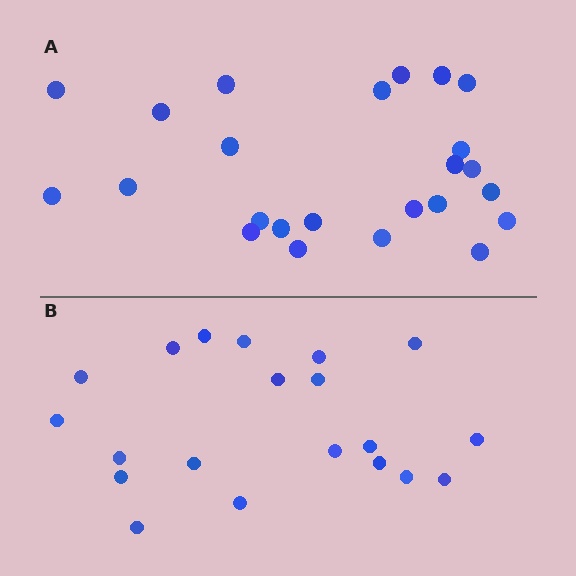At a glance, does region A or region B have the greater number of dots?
Region A (the top region) has more dots.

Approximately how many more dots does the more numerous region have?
Region A has about 4 more dots than region B.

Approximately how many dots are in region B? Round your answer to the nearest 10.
About 20 dots.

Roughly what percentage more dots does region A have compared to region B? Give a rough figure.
About 20% more.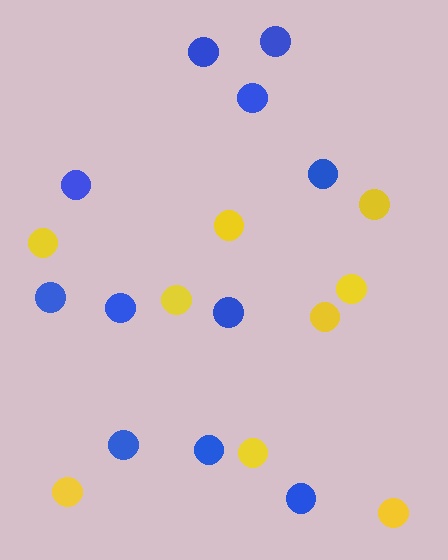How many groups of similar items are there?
There are 2 groups: one group of blue circles (11) and one group of yellow circles (9).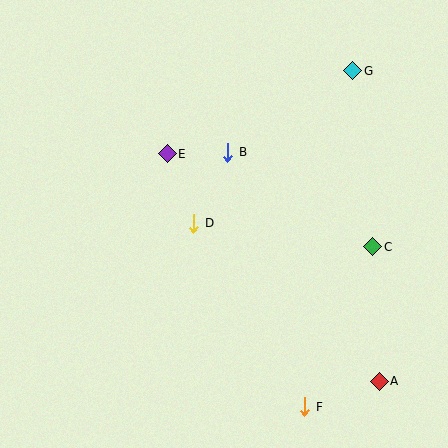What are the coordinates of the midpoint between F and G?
The midpoint between F and G is at (329, 239).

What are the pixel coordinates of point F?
Point F is at (305, 407).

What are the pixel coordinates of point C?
Point C is at (373, 247).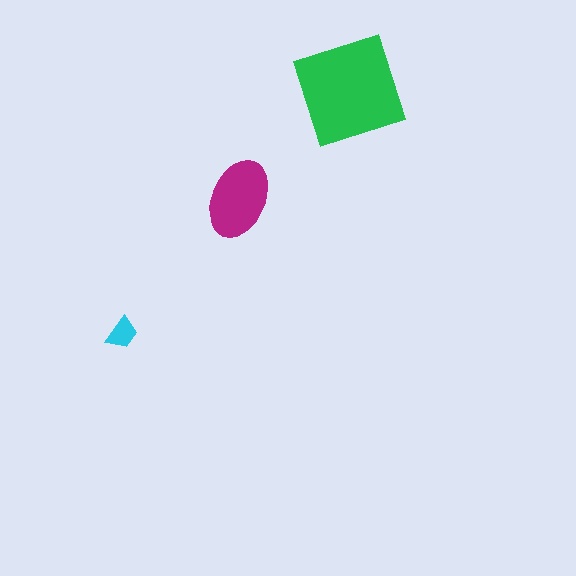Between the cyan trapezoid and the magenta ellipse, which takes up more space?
The magenta ellipse.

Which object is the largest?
The green square.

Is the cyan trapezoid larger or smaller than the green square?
Smaller.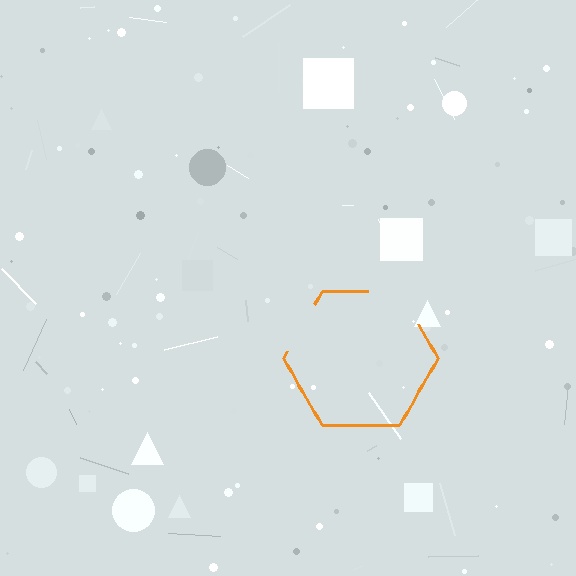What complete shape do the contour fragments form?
The contour fragments form a hexagon.